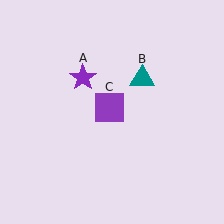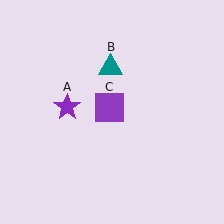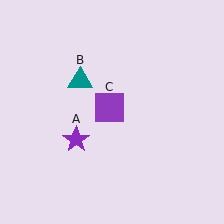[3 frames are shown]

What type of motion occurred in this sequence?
The purple star (object A), teal triangle (object B) rotated counterclockwise around the center of the scene.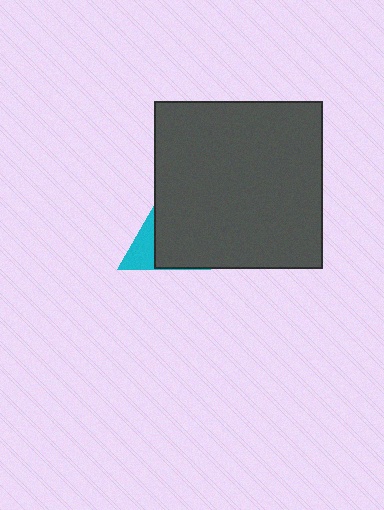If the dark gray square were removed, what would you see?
You would see the complete cyan triangle.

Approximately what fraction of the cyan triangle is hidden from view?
Roughly 70% of the cyan triangle is hidden behind the dark gray square.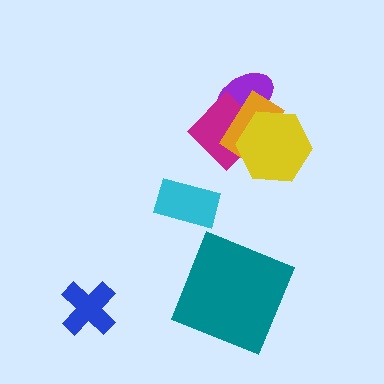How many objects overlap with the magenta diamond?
3 objects overlap with the magenta diamond.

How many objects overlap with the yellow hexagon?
3 objects overlap with the yellow hexagon.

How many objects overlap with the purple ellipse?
3 objects overlap with the purple ellipse.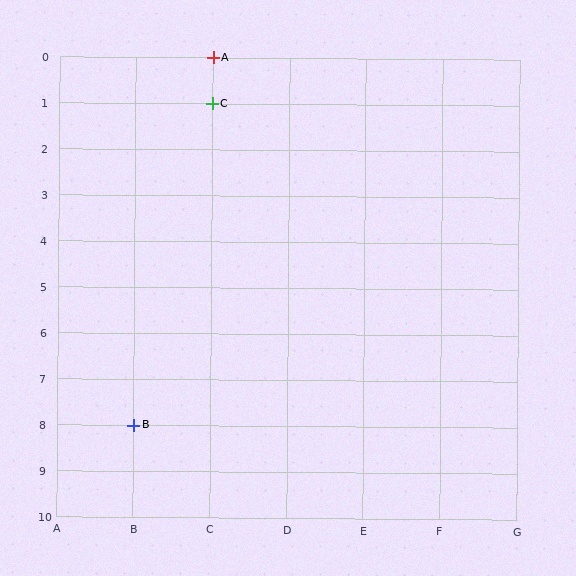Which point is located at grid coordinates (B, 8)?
Point B is at (B, 8).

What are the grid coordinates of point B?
Point B is at grid coordinates (B, 8).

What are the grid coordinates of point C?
Point C is at grid coordinates (C, 1).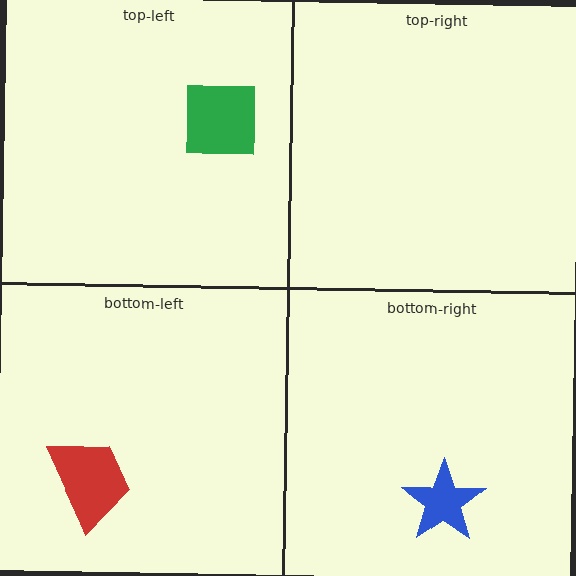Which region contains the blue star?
The bottom-right region.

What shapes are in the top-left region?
The green square.